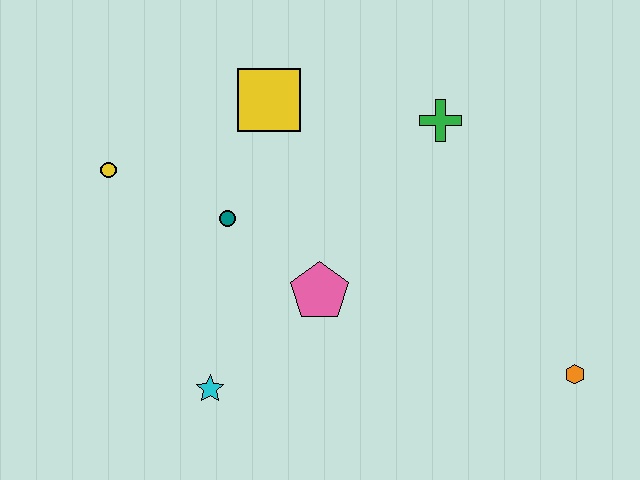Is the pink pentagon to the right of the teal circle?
Yes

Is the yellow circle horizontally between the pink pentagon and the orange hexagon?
No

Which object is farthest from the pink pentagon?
The orange hexagon is farthest from the pink pentagon.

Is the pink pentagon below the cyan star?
No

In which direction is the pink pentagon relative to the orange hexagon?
The pink pentagon is to the left of the orange hexagon.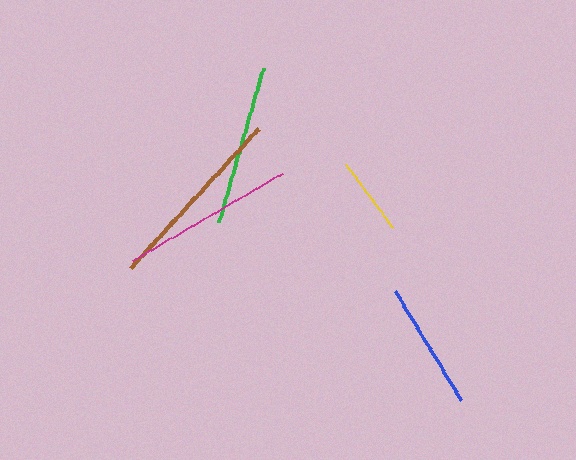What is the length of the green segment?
The green segment is approximately 160 pixels long.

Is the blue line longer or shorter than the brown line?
The brown line is longer than the blue line.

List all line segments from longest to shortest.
From longest to shortest: brown, magenta, green, blue, yellow.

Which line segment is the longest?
The brown line is the longest at approximately 189 pixels.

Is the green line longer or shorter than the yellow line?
The green line is longer than the yellow line.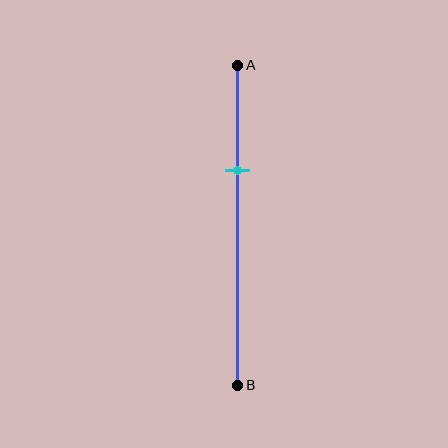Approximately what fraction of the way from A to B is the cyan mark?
The cyan mark is approximately 35% of the way from A to B.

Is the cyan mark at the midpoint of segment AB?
No, the mark is at about 35% from A, not at the 50% midpoint.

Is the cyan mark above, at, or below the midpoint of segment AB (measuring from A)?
The cyan mark is above the midpoint of segment AB.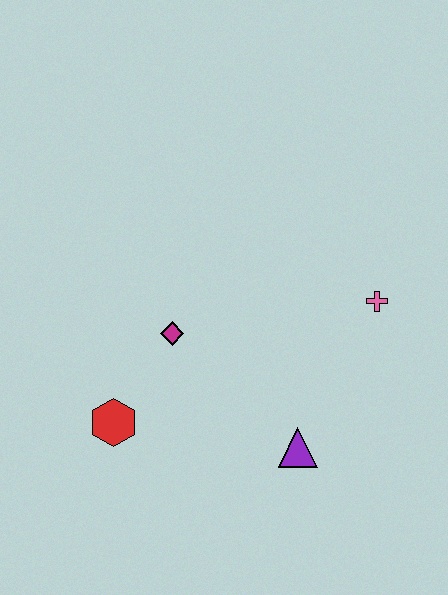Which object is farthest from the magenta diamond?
The pink cross is farthest from the magenta diamond.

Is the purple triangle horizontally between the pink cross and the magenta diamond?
Yes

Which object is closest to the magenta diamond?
The red hexagon is closest to the magenta diamond.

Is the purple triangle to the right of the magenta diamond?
Yes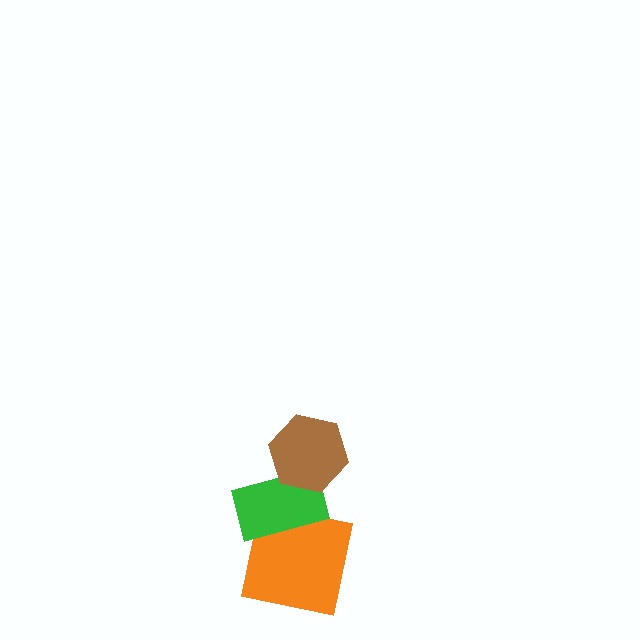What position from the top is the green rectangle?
The green rectangle is 2nd from the top.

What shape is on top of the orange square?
The green rectangle is on top of the orange square.